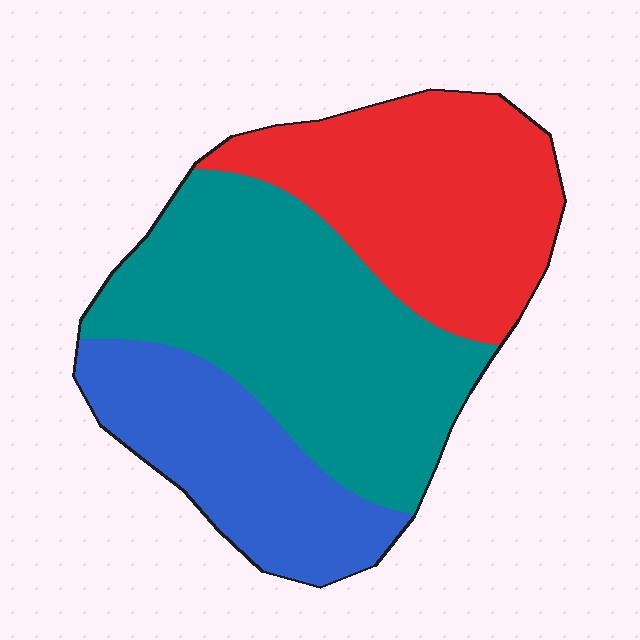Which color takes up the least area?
Blue, at roughly 25%.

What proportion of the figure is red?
Red covers about 35% of the figure.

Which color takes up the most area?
Teal, at roughly 45%.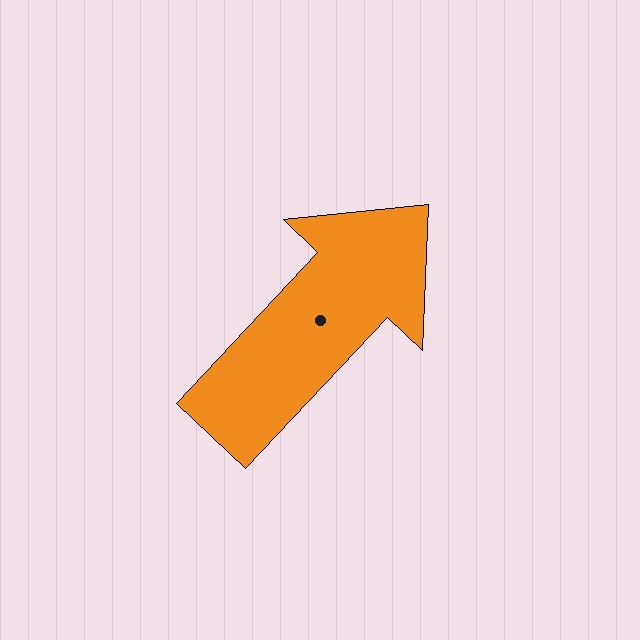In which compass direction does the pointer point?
Northeast.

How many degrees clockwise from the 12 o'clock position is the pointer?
Approximately 43 degrees.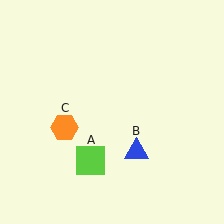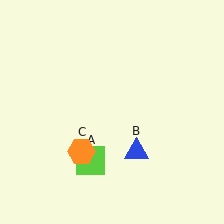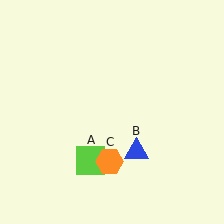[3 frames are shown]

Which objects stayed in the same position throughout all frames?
Lime square (object A) and blue triangle (object B) remained stationary.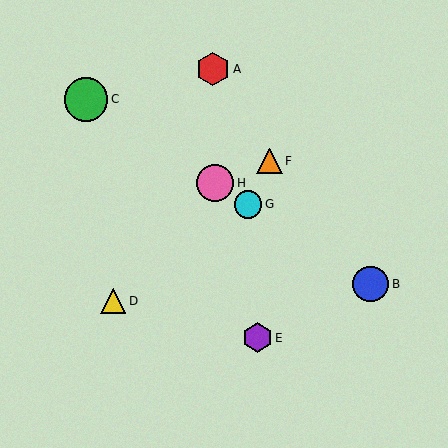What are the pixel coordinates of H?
Object H is at (215, 183).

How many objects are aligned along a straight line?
4 objects (B, C, G, H) are aligned along a straight line.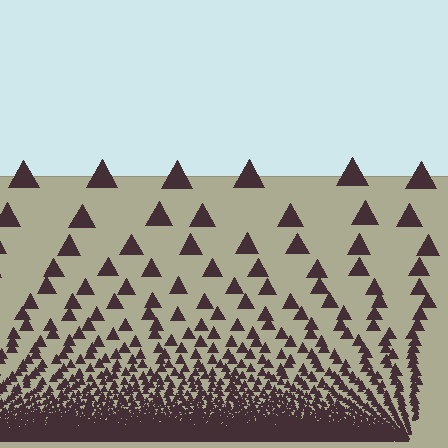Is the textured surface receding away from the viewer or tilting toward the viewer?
The surface appears to tilt toward the viewer. Texture elements get larger and sparser toward the top.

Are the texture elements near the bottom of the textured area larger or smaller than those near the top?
Smaller. The gradient is inverted — elements near the bottom are smaller and denser.